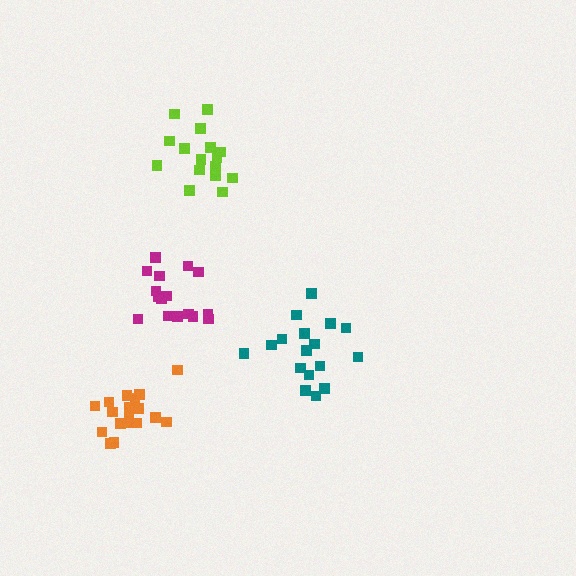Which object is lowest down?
The orange cluster is bottommost.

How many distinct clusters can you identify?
There are 4 distinct clusters.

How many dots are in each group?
Group 1: 16 dots, Group 2: 18 dots, Group 3: 17 dots, Group 4: 16 dots (67 total).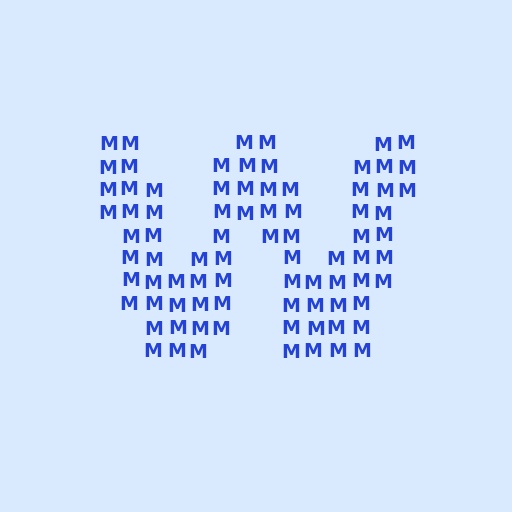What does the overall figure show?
The overall figure shows the letter W.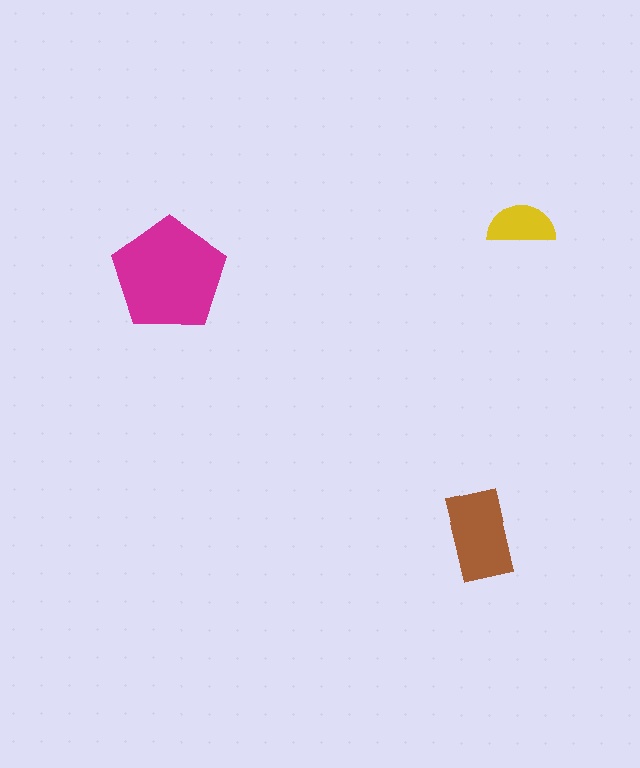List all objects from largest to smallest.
The magenta pentagon, the brown rectangle, the yellow semicircle.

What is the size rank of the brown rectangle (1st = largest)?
2nd.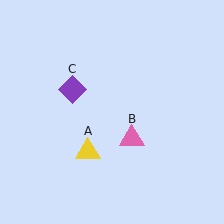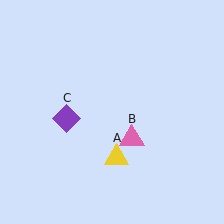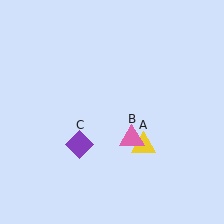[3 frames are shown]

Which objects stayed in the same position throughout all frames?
Pink triangle (object B) remained stationary.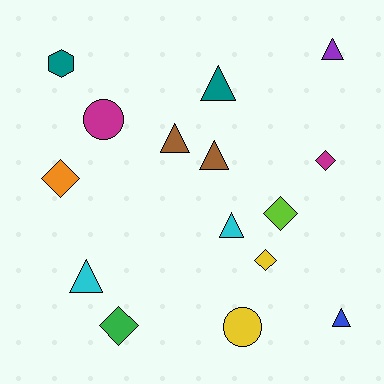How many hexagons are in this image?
There is 1 hexagon.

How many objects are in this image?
There are 15 objects.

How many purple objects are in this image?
There is 1 purple object.